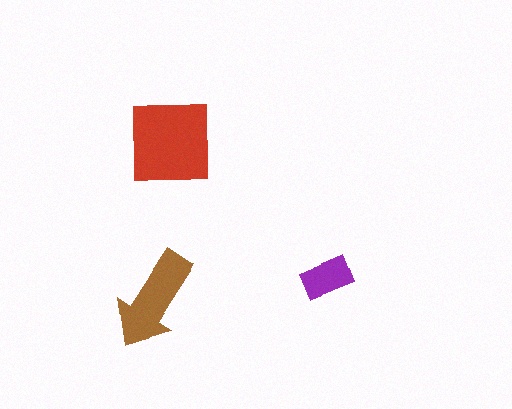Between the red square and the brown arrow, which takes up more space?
The red square.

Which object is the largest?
The red square.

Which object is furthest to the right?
The purple rectangle is rightmost.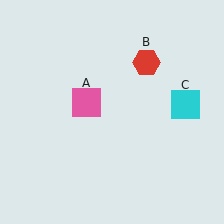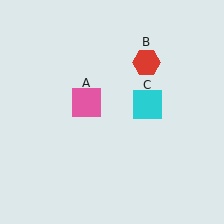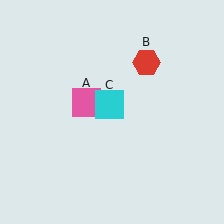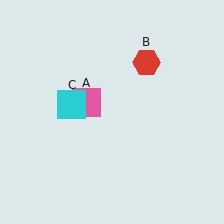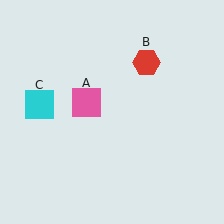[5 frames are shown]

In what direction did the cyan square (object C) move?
The cyan square (object C) moved left.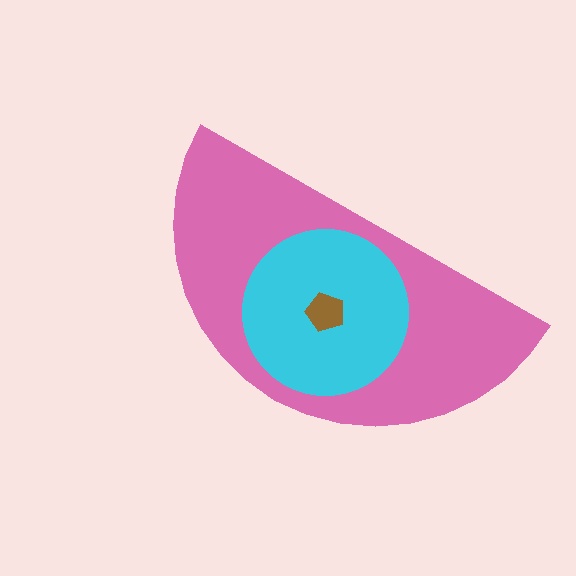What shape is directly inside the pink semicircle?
The cyan circle.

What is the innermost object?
The brown pentagon.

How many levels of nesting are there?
3.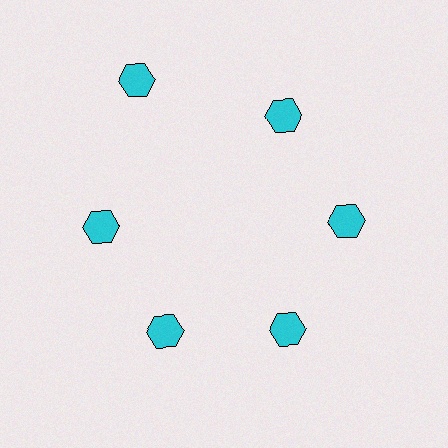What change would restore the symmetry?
The symmetry would be restored by moving it inward, back onto the ring so that all 6 hexagons sit at equal angles and equal distance from the center.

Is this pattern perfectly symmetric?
No. The 6 cyan hexagons are arranged in a ring, but one element near the 11 o'clock position is pushed outward from the center, breaking the 6-fold rotational symmetry.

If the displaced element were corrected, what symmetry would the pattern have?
It would have 6-fold rotational symmetry — the pattern would map onto itself every 60 degrees.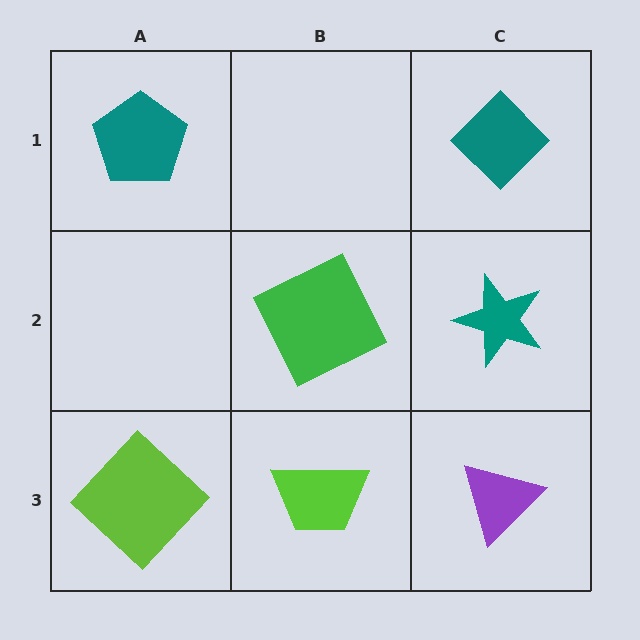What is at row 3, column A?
A lime diamond.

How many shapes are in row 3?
3 shapes.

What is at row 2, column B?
A green square.